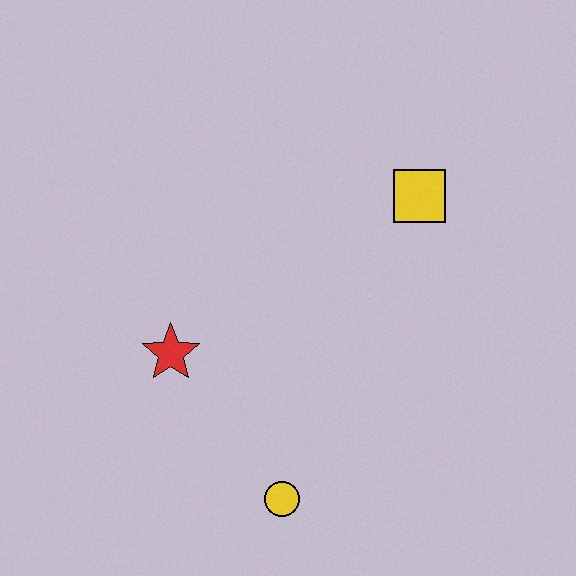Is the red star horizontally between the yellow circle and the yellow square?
No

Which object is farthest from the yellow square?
The yellow circle is farthest from the yellow square.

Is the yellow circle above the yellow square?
No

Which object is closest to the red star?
The yellow circle is closest to the red star.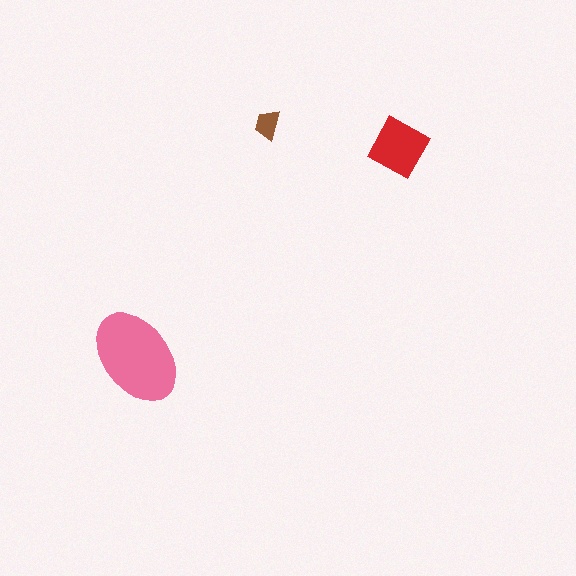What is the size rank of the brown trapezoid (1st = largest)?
3rd.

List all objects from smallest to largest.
The brown trapezoid, the red square, the pink ellipse.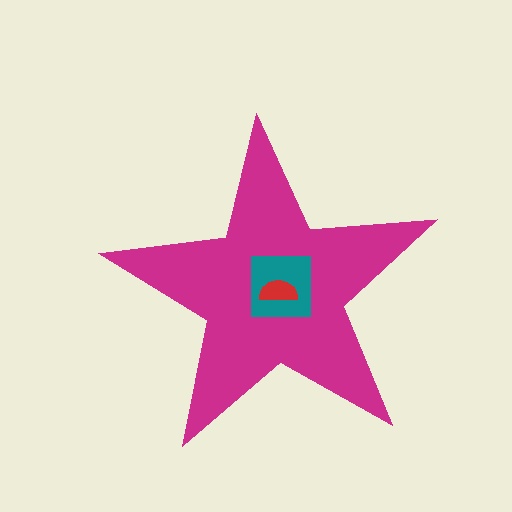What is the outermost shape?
The magenta star.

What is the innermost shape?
The red semicircle.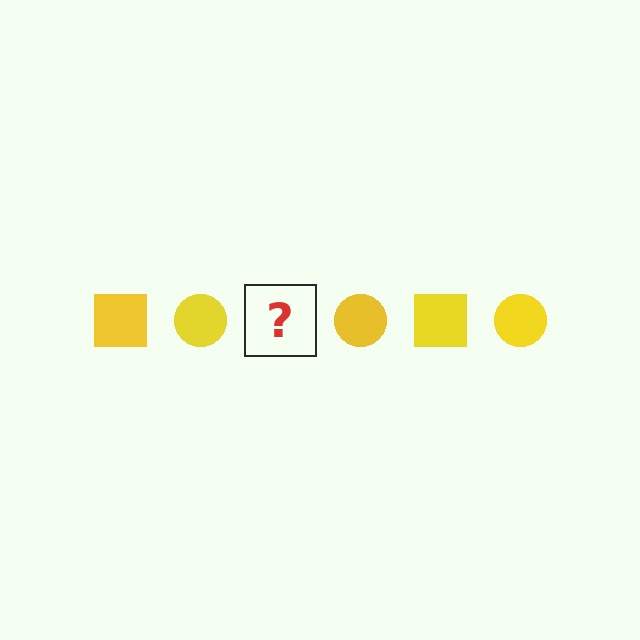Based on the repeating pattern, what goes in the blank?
The blank should be a yellow square.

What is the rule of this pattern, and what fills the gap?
The rule is that the pattern cycles through square, circle shapes in yellow. The gap should be filled with a yellow square.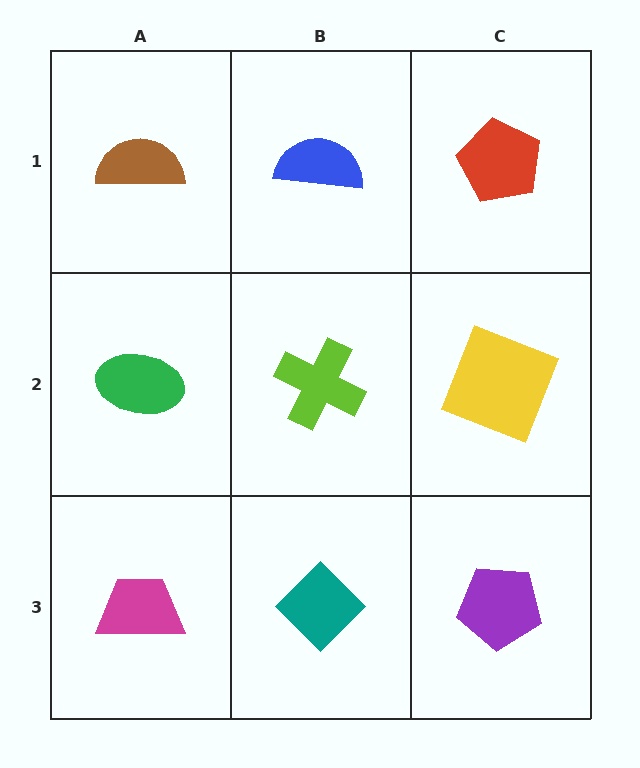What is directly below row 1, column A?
A green ellipse.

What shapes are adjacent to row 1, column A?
A green ellipse (row 2, column A), a blue semicircle (row 1, column B).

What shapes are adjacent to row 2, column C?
A red pentagon (row 1, column C), a purple pentagon (row 3, column C), a lime cross (row 2, column B).